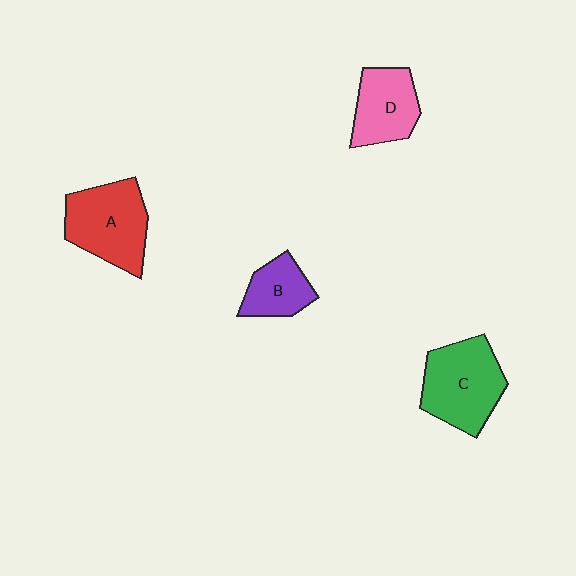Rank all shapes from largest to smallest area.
From largest to smallest: C (green), A (red), D (pink), B (purple).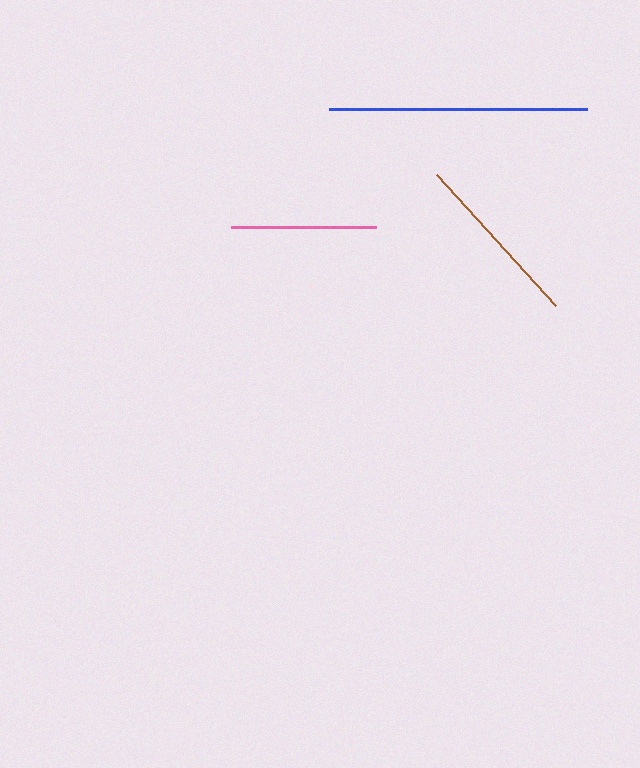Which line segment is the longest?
The blue line is the longest at approximately 258 pixels.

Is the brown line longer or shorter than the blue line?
The blue line is longer than the brown line.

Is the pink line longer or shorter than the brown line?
The brown line is longer than the pink line.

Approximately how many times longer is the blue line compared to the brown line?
The blue line is approximately 1.5 times the length of the brown line.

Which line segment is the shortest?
The pink line is the shortest at approximately 145 pixels.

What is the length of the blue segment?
The blue segment is approximately 258 pixels long.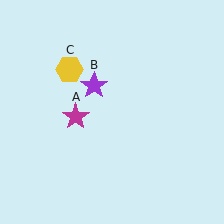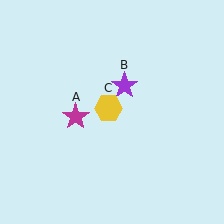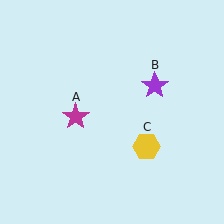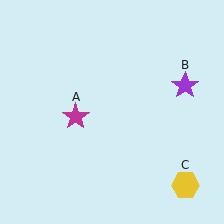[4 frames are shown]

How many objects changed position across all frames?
2 objects changed position: purple star (object B), yellow hexagon (object C).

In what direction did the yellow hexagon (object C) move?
The yellow hexagon (object C) moved down and to the right.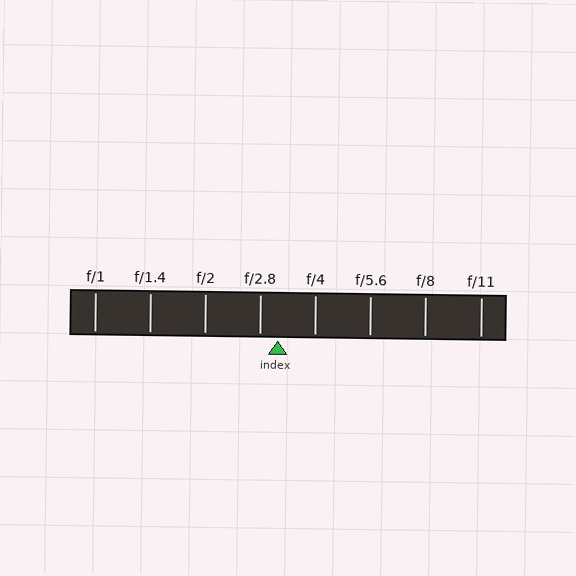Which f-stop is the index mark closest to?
The index mark is closest to f/2.8.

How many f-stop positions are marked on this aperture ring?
There are 8 f-stop positions marked.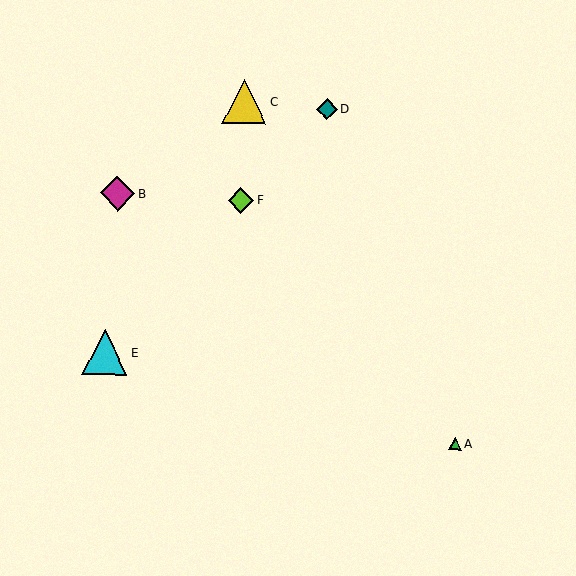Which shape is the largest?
The cyan triangle (labeled E) is the largest.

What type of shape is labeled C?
Shape C is a yellow triangle.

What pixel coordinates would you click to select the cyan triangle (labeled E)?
Click at (105, 353) to select the cyan triangle E.